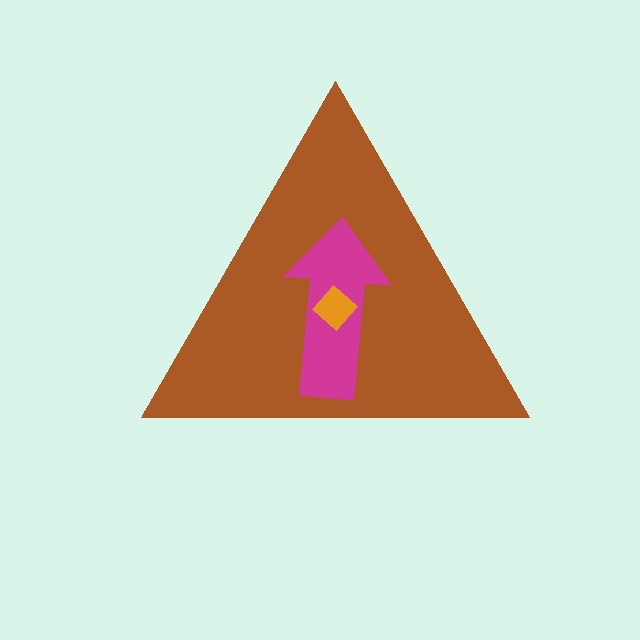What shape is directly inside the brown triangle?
The magenta arrow.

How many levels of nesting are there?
3.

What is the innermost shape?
The orange diamond.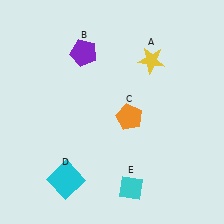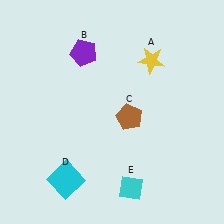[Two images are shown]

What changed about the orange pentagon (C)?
In Image 1, C is orange. In Image 2, it changed to brown.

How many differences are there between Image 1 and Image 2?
There is 1 difference between the two images.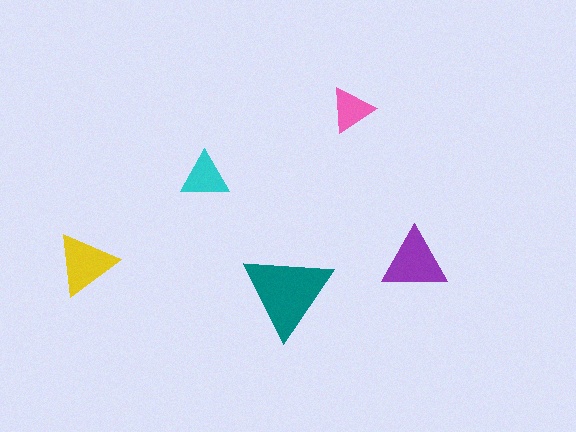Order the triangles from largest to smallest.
the teal one, the purple one, the yellow one, the cyan one, the pink one.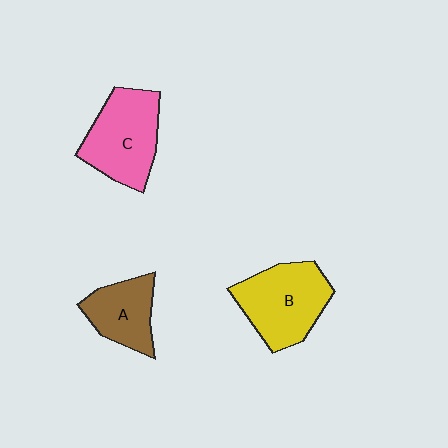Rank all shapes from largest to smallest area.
From largest to smallest: B (yellow), C (pink), A (brown).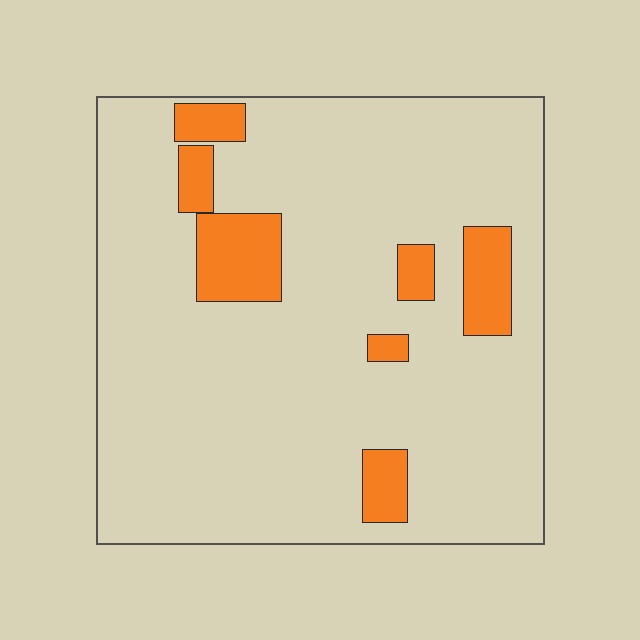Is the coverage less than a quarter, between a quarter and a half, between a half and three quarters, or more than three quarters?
Less than a quarter.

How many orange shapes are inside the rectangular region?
7.